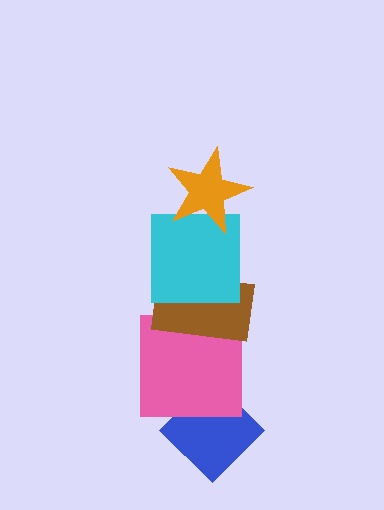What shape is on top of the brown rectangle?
The cyan square is on top of the brown rectangle.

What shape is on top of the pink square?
The brown rectangle is on top of the pink square.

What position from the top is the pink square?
The pink square is 4th from the top.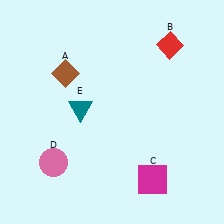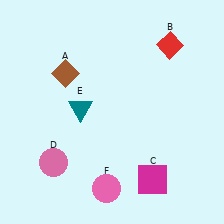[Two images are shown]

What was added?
A pink circle (F) was added in Image 2.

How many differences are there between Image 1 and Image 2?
There is 1 difference between the two images.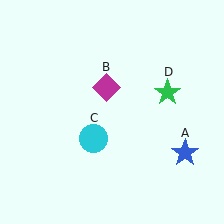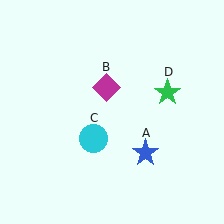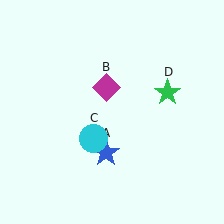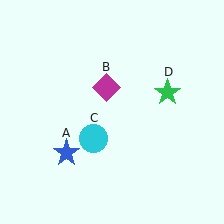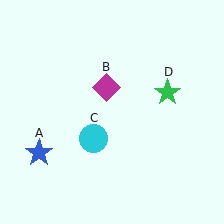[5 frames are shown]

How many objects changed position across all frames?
1 object changed position: blue star (object A).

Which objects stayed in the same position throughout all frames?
Magenta diamond (object B) and cyan circle (object C) and green star (object D) remained stationary.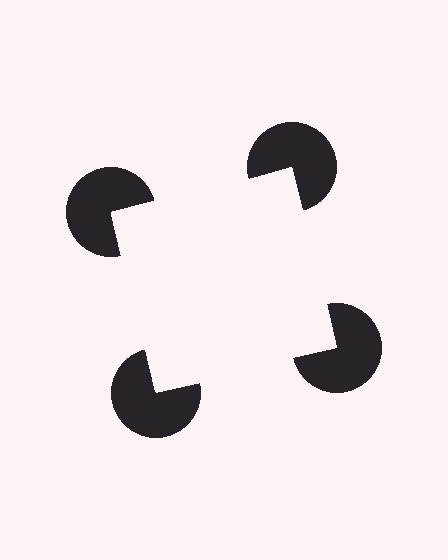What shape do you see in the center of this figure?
An illusory square — its edges are inferred from the aligned wedge cuts in the pac-man discs, not physically drawn.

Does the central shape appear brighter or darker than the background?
It typically appears slightly brighter than the background, even though no actual brightness change is drawn.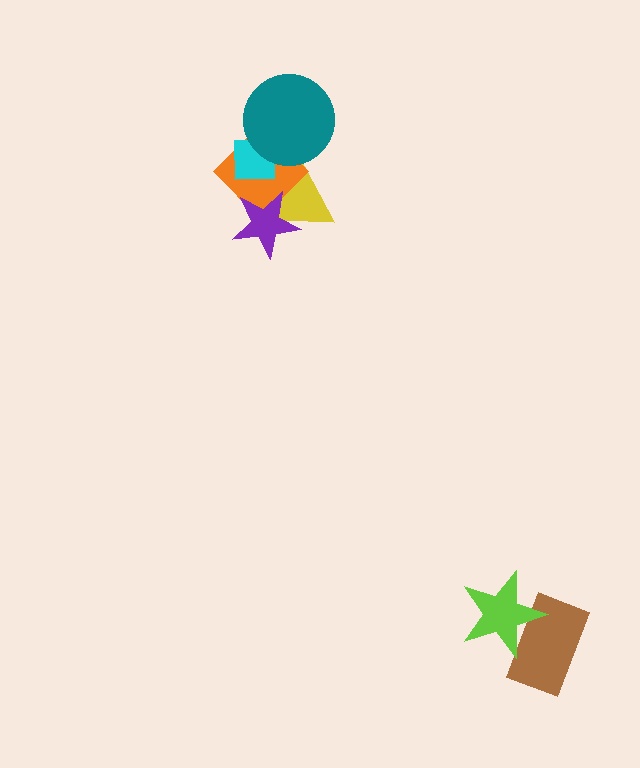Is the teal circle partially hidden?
No, no other shape covers it.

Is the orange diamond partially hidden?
Yes, it is partially covered by another shape.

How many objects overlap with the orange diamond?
4 objects overlap with the orange diamond.